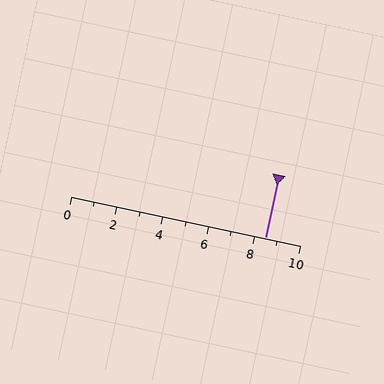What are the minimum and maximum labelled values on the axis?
The axis runs from 0 to 10.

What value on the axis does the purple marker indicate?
The marker indicates approximately 8.5.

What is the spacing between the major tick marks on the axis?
The major ticks are spaced 2 apart.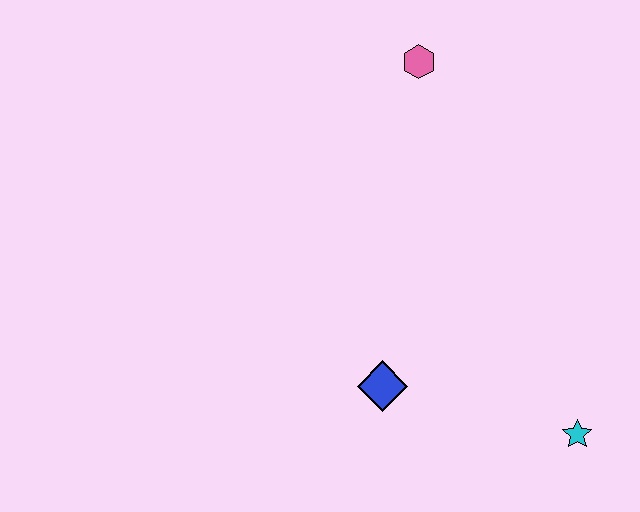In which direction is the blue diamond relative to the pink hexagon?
The blue diamond is below the pink hexagon.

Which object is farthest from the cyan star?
The pink hexagon is farthest from the cyan star.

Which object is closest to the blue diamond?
The cyan star is closest to the blue diamond.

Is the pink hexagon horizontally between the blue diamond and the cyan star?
Yes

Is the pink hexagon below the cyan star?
No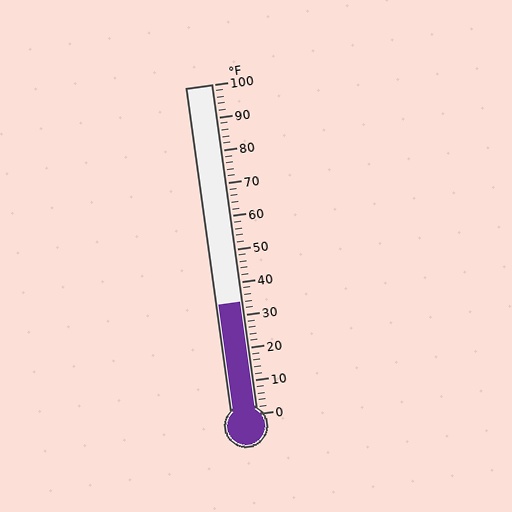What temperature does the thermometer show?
The thermometer shows approximately 34°F.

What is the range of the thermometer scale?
The thermometer scale ranges from 0°F to 100°F.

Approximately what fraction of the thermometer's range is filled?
The thermometer is filled to approximately 35% of its range.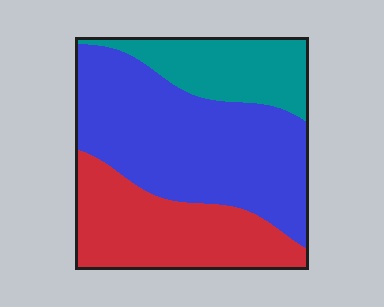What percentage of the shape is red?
Red takes up between a quarter and a half of the shape.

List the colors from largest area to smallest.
From largest to smallest: blue, red, teal.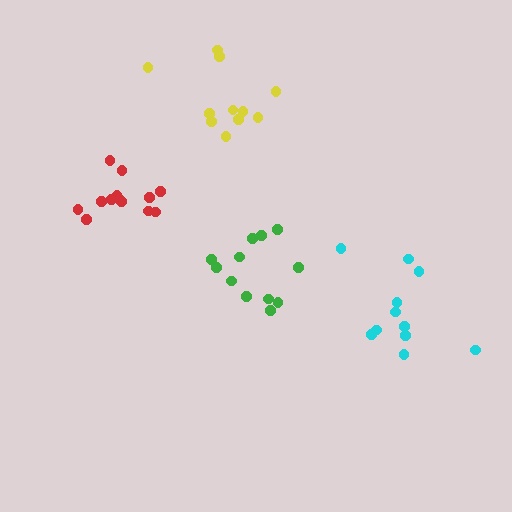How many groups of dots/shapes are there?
There are 4 groups.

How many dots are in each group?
Group 1: 11 dots, Group 2: 12 dots, Group 3: 11 dots, Group 4: 13 dots (47 total).